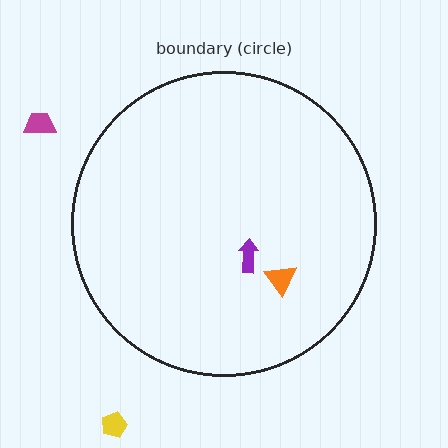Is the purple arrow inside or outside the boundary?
Inside.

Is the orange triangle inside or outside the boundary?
Inside.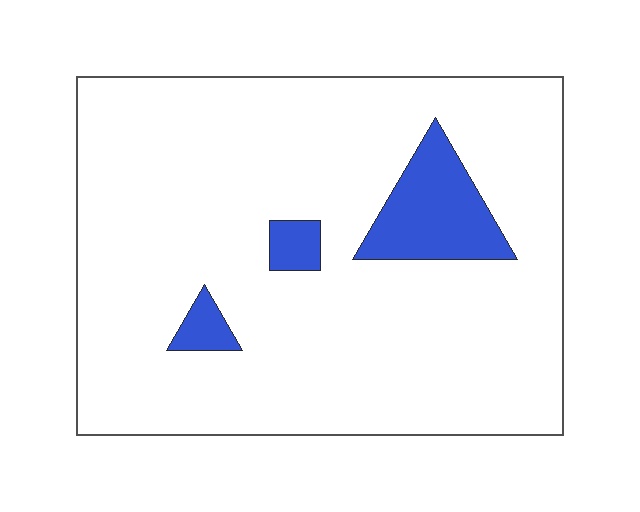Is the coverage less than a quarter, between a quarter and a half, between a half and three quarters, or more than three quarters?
Less than a quarter.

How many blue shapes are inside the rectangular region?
3.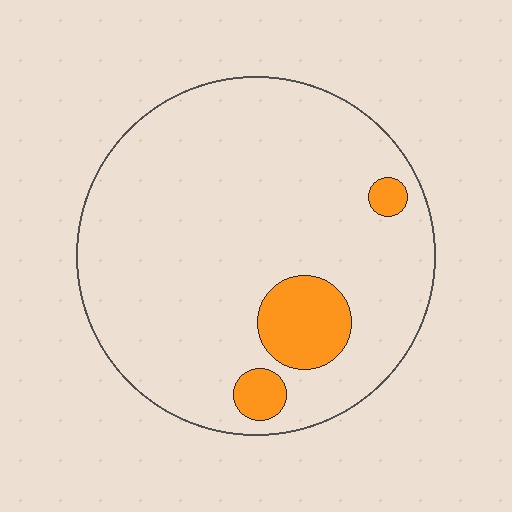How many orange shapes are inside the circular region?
3.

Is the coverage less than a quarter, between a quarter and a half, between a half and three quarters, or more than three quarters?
Less than a quarter.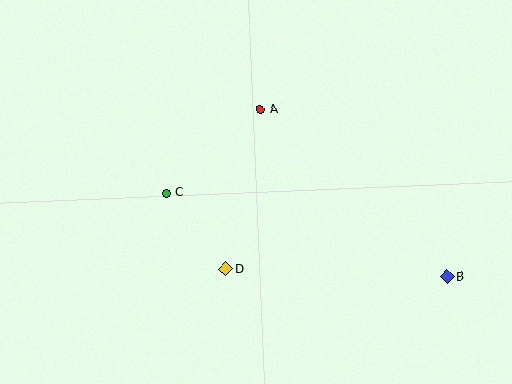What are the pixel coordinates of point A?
Point A is at (260, 110).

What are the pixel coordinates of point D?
Point D is at (226, 269).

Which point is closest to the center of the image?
Point A at (260, 110) is closest to the center.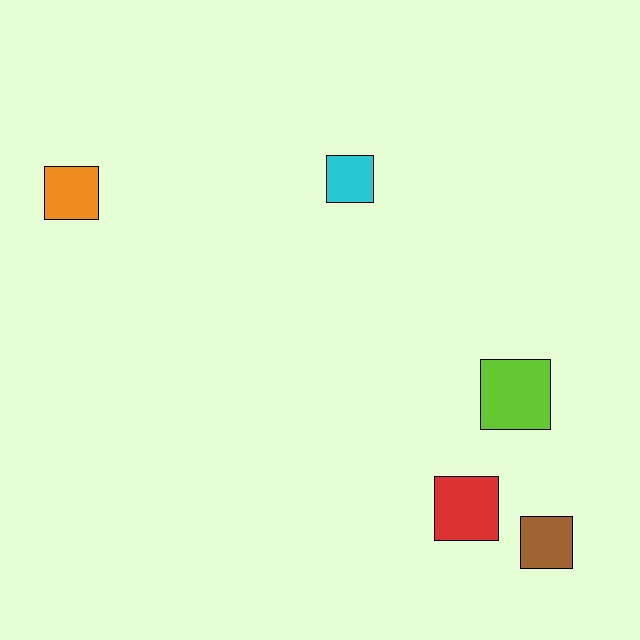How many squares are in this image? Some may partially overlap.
There are 5 squares.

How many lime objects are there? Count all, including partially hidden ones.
There is 1 lime object.